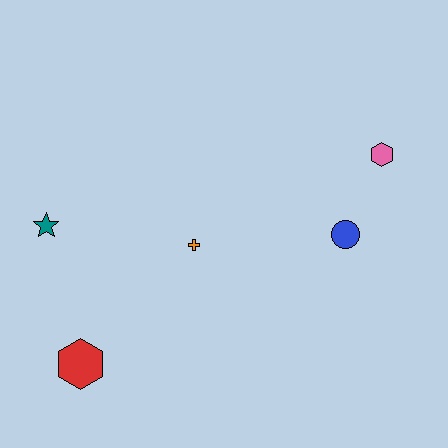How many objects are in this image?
There are 5 objects.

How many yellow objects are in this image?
There are no yellow objects.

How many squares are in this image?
There are no squares.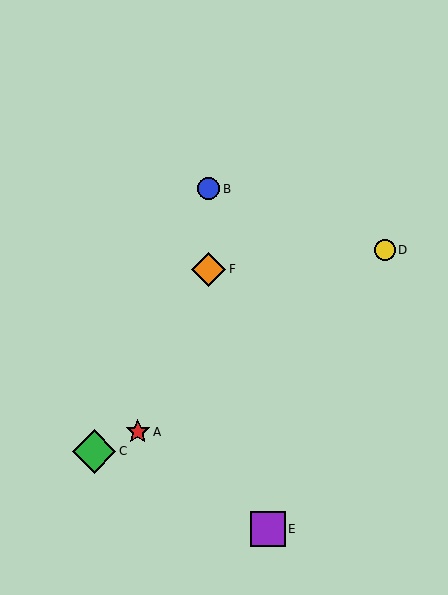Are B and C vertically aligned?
No, B is at x≈209 and C is at x≈94.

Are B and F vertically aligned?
Yes, both are at x≈209.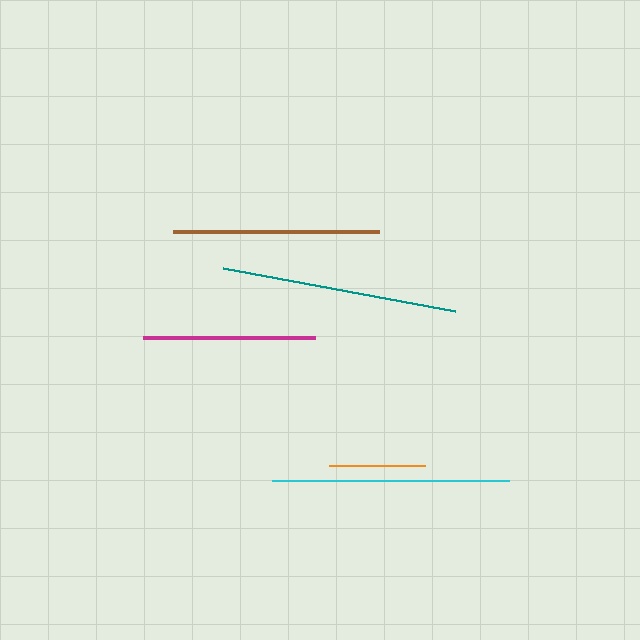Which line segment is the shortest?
The orange line is the shortest at approximately 96 pixels.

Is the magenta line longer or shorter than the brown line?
The brown line is longer than the magenta line.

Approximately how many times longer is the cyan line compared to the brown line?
The cyan line is approximately 1.1 times the length of the brown line.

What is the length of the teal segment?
The teal segment is approximately 236 pixels long.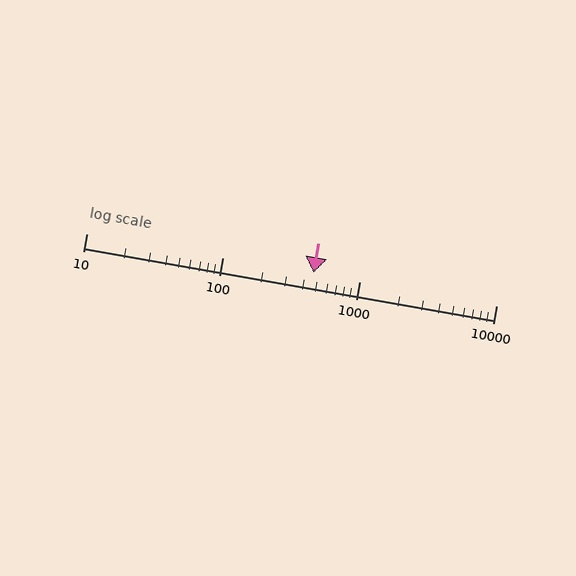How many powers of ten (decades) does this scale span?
The scale spans 3 decades, from 10 to 10000.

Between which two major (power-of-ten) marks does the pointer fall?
The pointer is between 100 and 1000.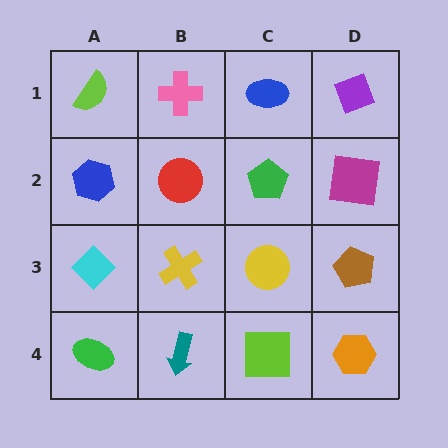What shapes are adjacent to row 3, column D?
A magenta square (row 2, column D), an orange hexagon (row 4, column D), a yellow circle (row 3, column C).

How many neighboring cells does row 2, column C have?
4.